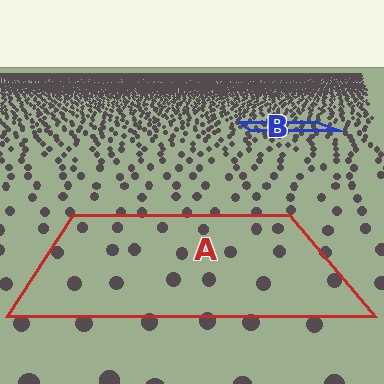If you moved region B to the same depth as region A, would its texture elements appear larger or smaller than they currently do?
They would appear larger. At a closer depth, the same texture elements are projected at a bigger on-screen size.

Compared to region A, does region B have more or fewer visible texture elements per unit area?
Region B has more texture elements per unit area — they are packed more densely because it is farther away.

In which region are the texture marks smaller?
The texture marks are smaller in region B, because it is farther away.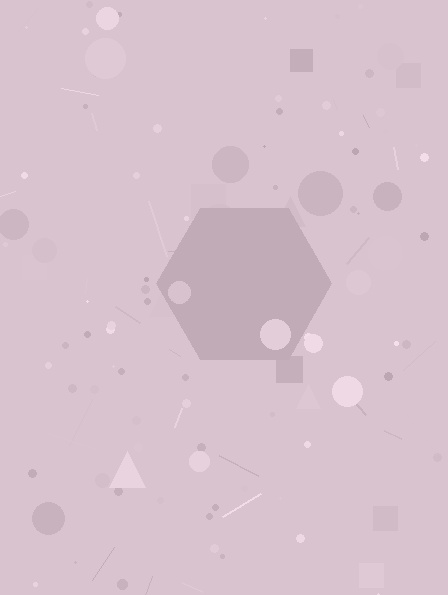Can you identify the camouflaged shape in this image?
The camouflaged shape is a hexagon.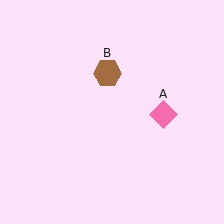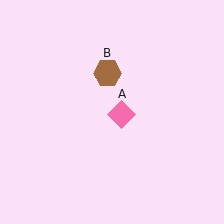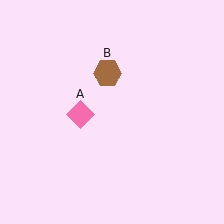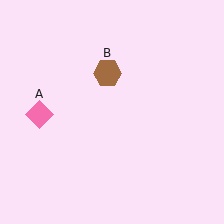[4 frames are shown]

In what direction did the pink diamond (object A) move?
The pink diamond (object A) moved left.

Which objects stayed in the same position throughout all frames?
Brown hexagon (object B) remained stationary.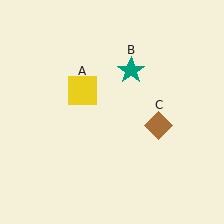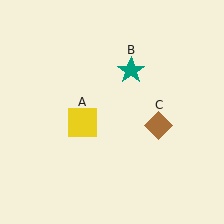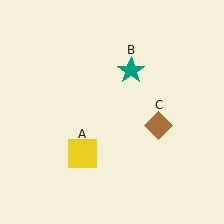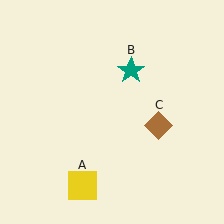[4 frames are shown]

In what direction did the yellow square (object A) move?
The yellow square (object A) moved down.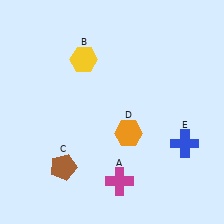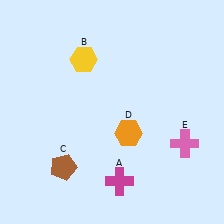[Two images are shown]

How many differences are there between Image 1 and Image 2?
There is 1 difference between the two images.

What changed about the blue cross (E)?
In Image 1, E is blue. In Image 2, it changed to pink.